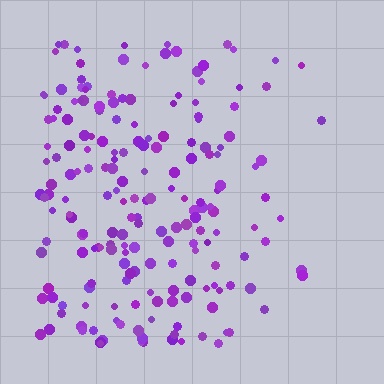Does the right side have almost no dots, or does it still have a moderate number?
Still a moderate number, just noticeably fewer than the left.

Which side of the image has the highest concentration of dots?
The left.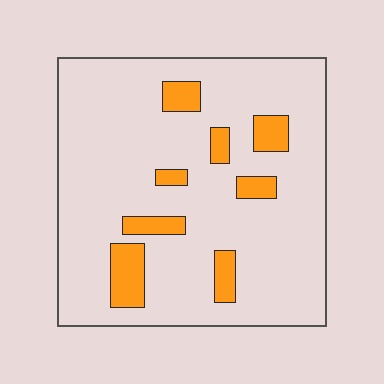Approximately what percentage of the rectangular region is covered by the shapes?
Approximately 15%.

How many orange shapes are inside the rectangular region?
8.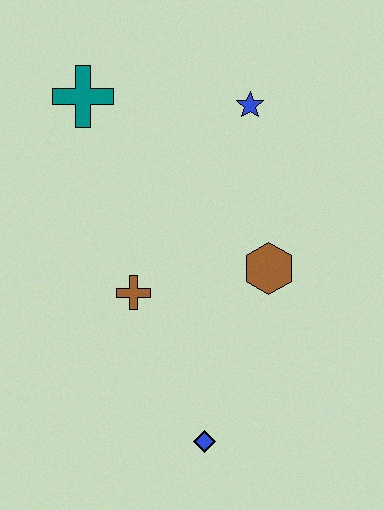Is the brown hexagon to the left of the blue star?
No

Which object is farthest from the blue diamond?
The teal cross is farthest from the blue diamond.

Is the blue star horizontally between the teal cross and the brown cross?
No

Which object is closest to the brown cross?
The brown hexagon is closest to the brown cross.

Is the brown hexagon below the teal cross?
Yes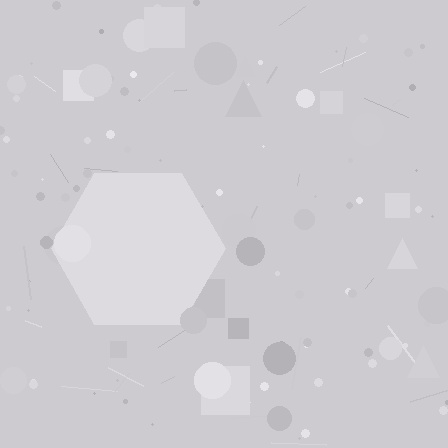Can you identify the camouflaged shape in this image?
The camouflaged shape is a hexagon.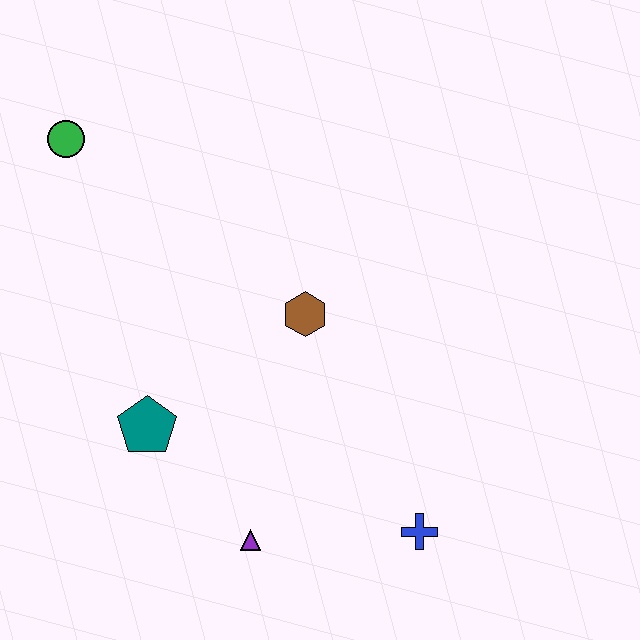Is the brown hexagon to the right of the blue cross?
No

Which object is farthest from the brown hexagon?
The green circle is farthest from the brown hexagon.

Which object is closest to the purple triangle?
The teal pentagon is closest to the purple triangle.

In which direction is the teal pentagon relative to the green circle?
The teal pentagon is below the green circle.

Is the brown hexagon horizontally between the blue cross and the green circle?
Yes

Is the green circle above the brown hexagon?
Yes